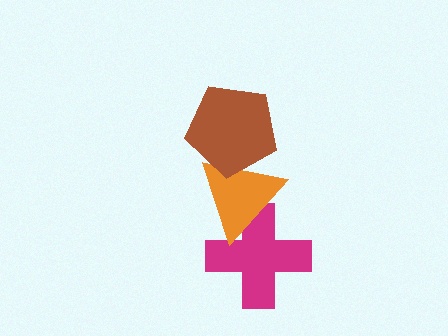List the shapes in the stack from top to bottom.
From top to bottom: the brown pentagon, the orange triangle, the magenta cross.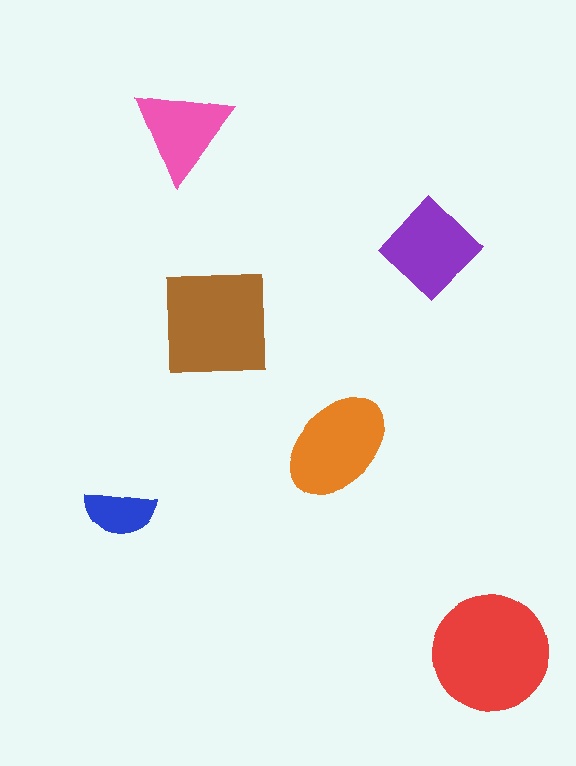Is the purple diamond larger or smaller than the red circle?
Smaller.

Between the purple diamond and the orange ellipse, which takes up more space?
The orange ellipse.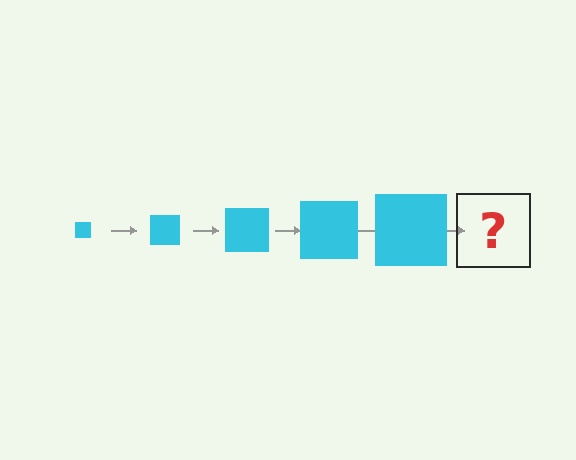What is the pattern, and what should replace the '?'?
The pattern is that the square gets progressively larger each step. The '?' should be a cyan square, larger than the previous one.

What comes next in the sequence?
The next element should be a cyan square, larger than the previous one.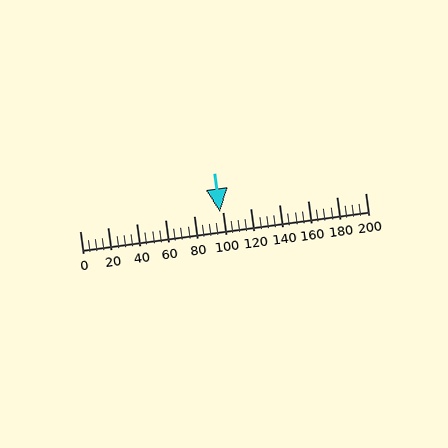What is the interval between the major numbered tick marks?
The major tick marks are spaced 20 units apart.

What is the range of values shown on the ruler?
The ruler shows values from 0 to 200.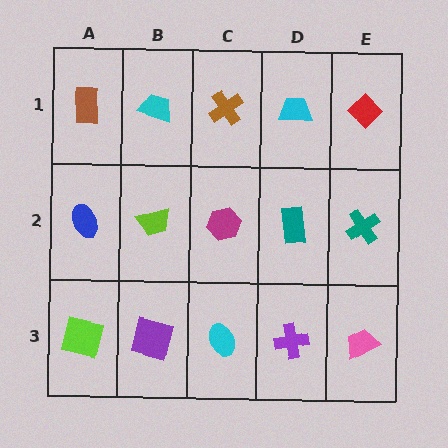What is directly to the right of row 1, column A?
A cyan trapezoid.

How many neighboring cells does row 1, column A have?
2.